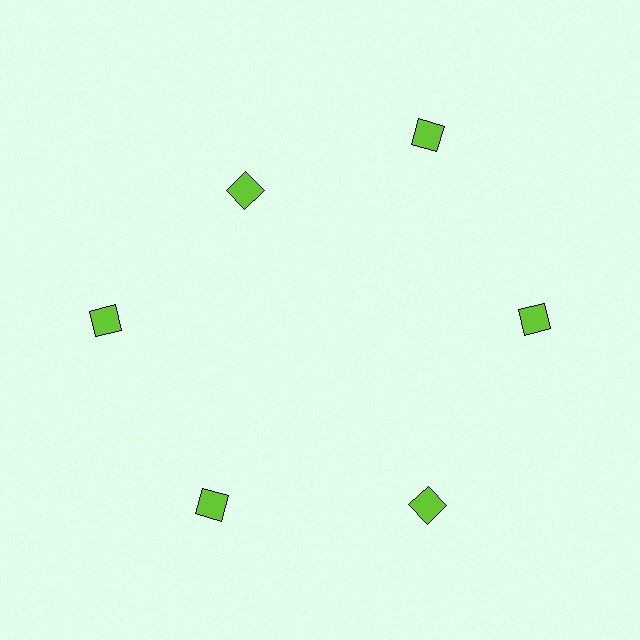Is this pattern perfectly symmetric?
No. The 6 lime diamonds are arranged in a ring, but one element near the 11 o'clock position is pulled inward toward the center, breaking the 6-fold rotational symmetry.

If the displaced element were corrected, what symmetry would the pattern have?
It would have 6-fold rotational symmetry — the pattern would map onto itself every 60 degrees.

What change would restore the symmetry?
The symmetry would be restored by moving it outward, back onto the ring so that all 6 diamonds sit at equal angles and equal distance from the center.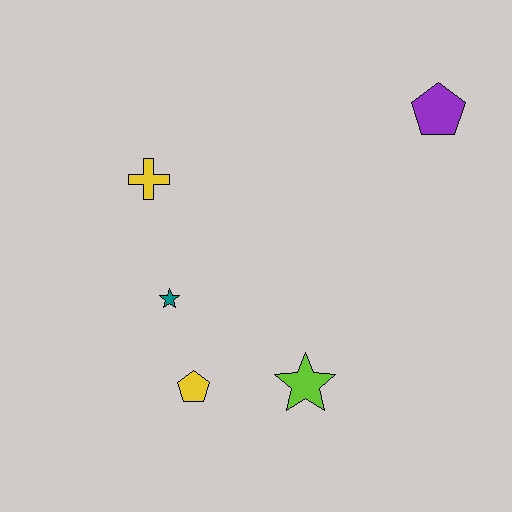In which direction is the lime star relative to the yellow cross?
The lime star is below the yellow cross.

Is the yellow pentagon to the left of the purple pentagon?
Yes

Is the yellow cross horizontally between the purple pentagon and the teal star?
No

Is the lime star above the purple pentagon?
No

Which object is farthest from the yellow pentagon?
The purple pentagon is farthest from the yellow pentagon.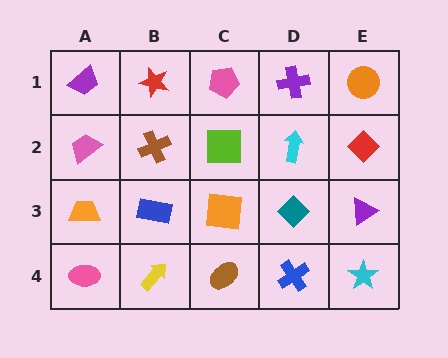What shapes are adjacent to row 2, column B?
A red star (row 1, column B), a blue rectangle (row 3, column B), a pink trapezoid (row 2, column A), a lime square (row 2, column C).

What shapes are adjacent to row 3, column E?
A red diamond (row 2, column E), a cyan star (row 4, column E), a teal diamond (row 3, column D).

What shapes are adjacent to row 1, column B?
A brown cross (row 2, column B), a purple trapezoid (row 1, column A), a pink pentagon (row 1, column C).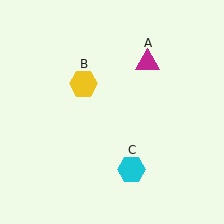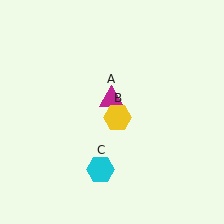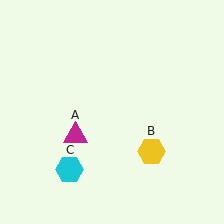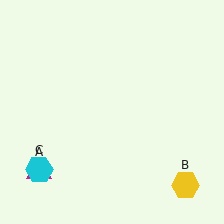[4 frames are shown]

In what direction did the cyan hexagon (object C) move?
The cyan hexagon (object C) moved left.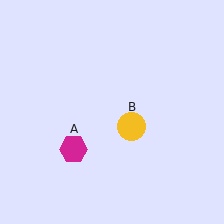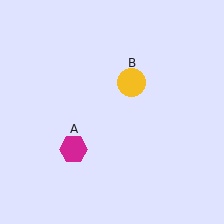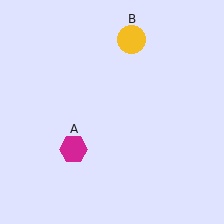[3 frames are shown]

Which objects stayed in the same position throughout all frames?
Magenta hexagon (object A) remained stationary.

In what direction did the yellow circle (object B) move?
The yellow circle (object B) moved up.